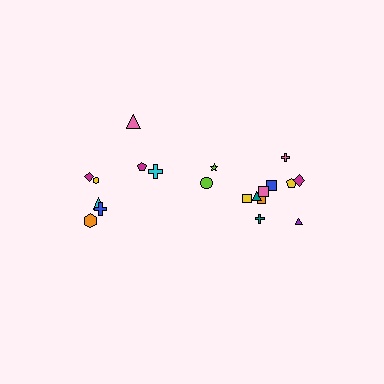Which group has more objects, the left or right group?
The right group.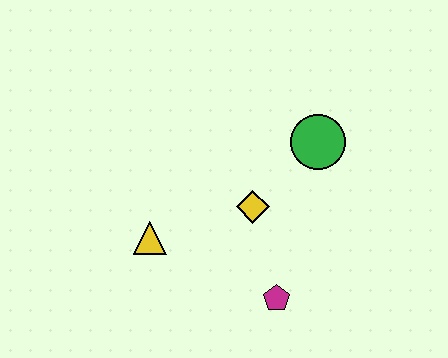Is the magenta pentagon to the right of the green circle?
No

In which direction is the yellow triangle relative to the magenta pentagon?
The yellow triangle is to the left of the magenta pentagon.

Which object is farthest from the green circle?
The yellow triangle is farthest from the green circle.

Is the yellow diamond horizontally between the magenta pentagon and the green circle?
No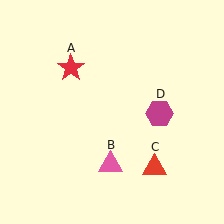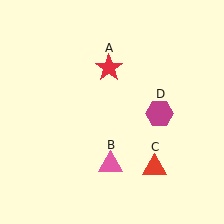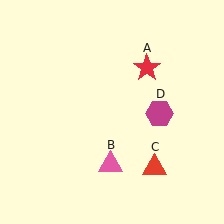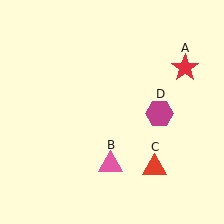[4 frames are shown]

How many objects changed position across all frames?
1 object changed position: red star (object A).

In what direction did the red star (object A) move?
The red star (object A) moved right.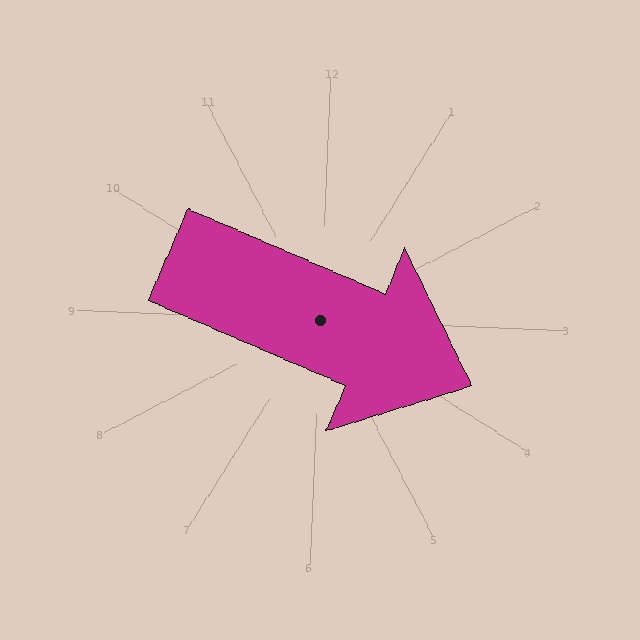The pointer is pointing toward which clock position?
Roughly 4 o'clock.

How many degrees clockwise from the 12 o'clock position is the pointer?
Approximately 111 degrees.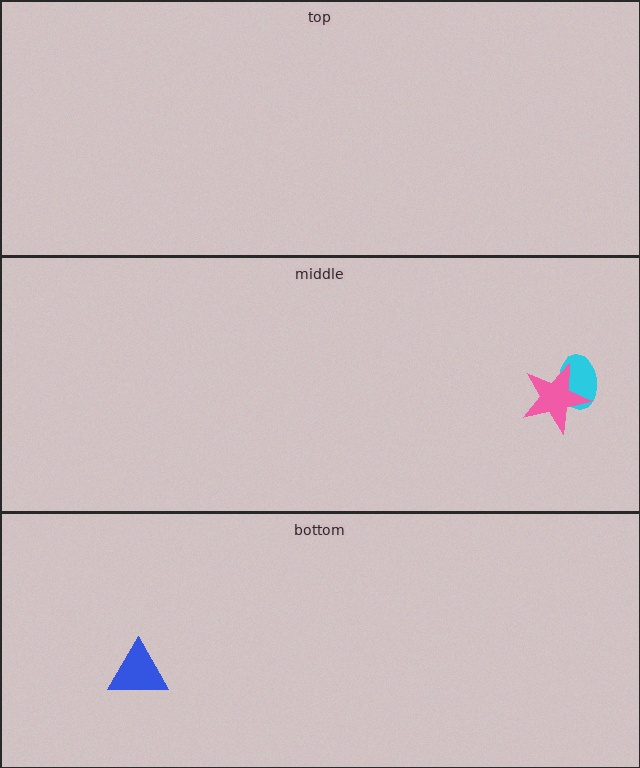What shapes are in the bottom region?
The blue triangle.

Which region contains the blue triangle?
The bottom region.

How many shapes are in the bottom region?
1.